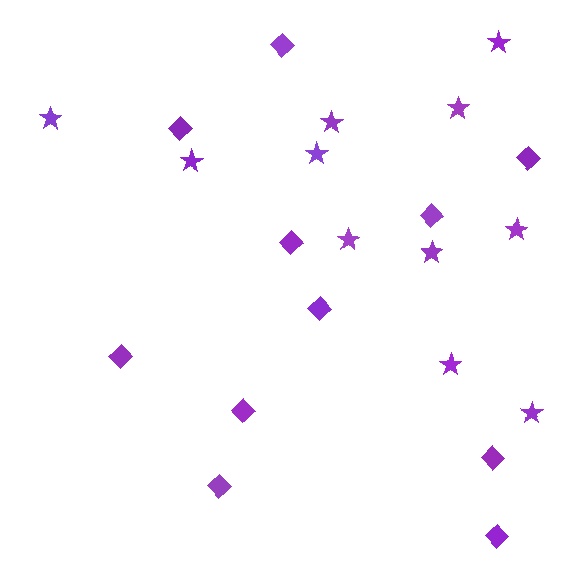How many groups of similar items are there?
There are 2 groups: one group of stars (11) and one group of diamonds (11).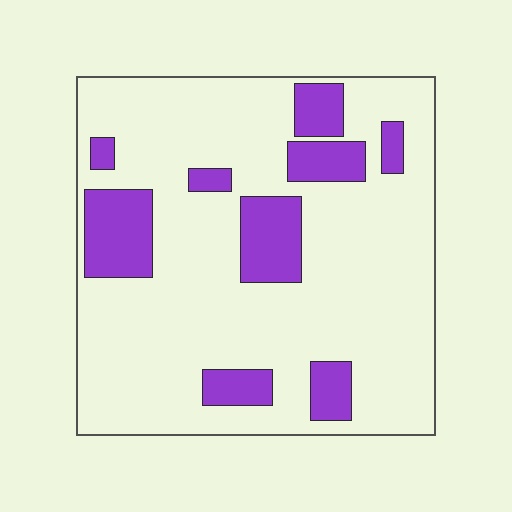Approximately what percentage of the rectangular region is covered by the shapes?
Approximately 20%.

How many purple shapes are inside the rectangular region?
9.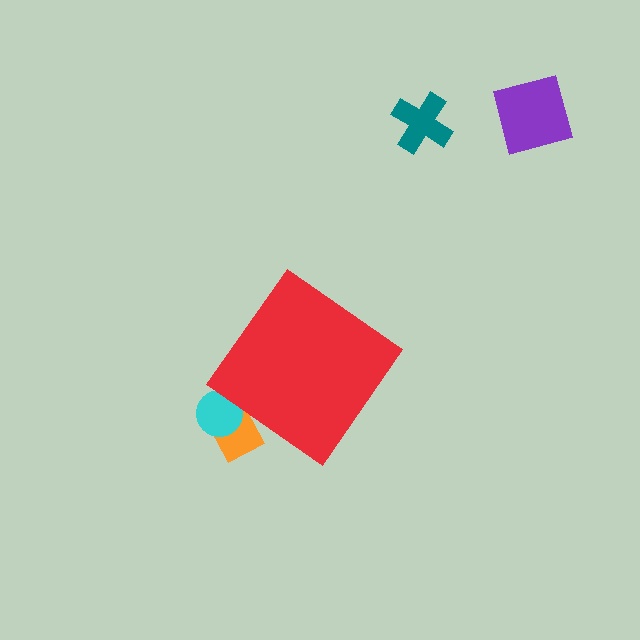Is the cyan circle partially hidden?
Yes, the cyan circle is partially hidden behind the red diamond.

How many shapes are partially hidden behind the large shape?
2 shapes are partially hidden.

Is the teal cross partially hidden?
No, the teal cross is fully visible.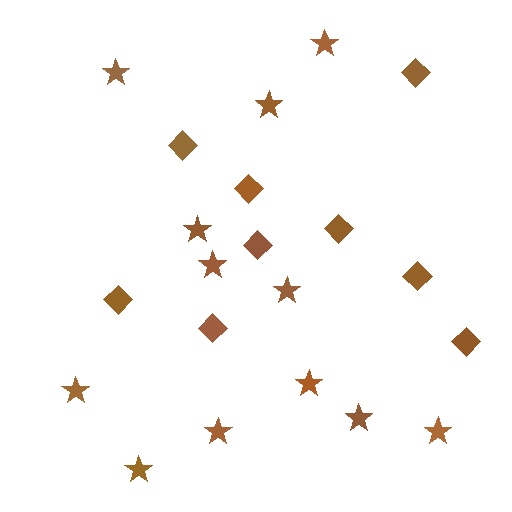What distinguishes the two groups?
There are 2 groups: one group of diamonds (9) and one group of stars (12).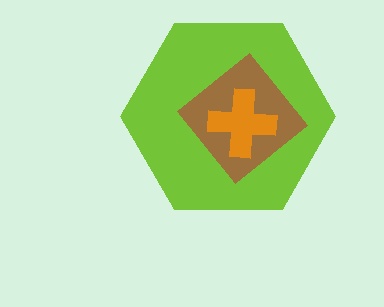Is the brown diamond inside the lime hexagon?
Yes.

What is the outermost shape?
The lime hexagon.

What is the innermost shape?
The orange cross.